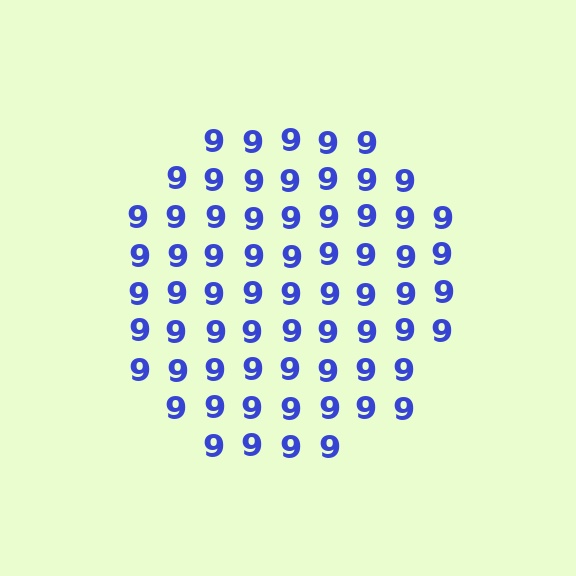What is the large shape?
The large shape is a circle.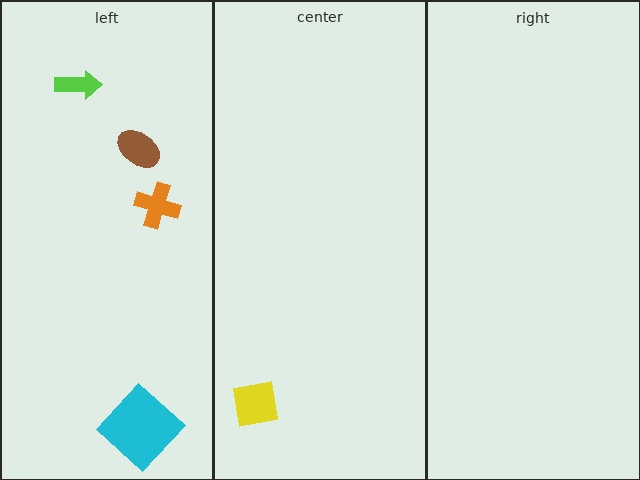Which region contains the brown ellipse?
The left region.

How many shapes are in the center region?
1.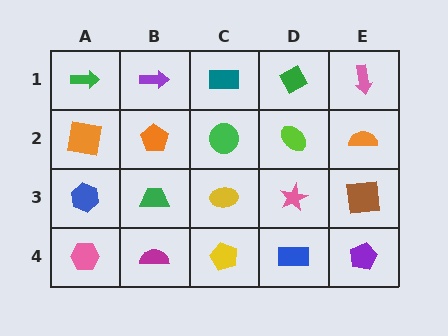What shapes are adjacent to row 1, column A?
An orange square (row 2, column A), a purple arrow (row 1, column B).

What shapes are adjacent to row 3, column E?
An orange semicircle (row 2, column E), a purple pentagon (row 4, column E), a pink star (row 3, column D).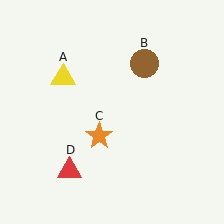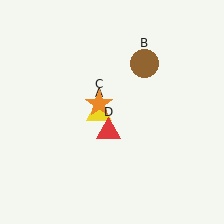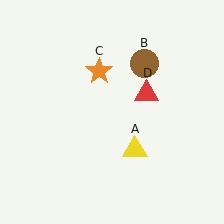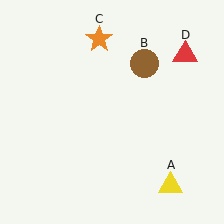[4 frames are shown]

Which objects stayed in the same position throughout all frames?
Brown circle (object B) remained stationary.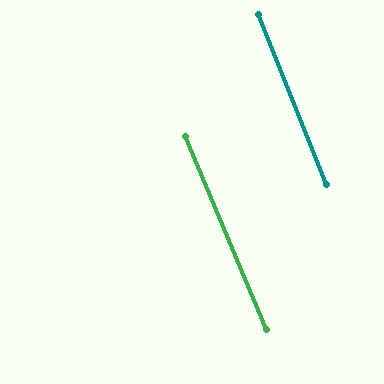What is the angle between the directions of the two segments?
Approximately 1 degree.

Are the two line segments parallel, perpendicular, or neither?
Parallel — their directions differ by only 0.9°.